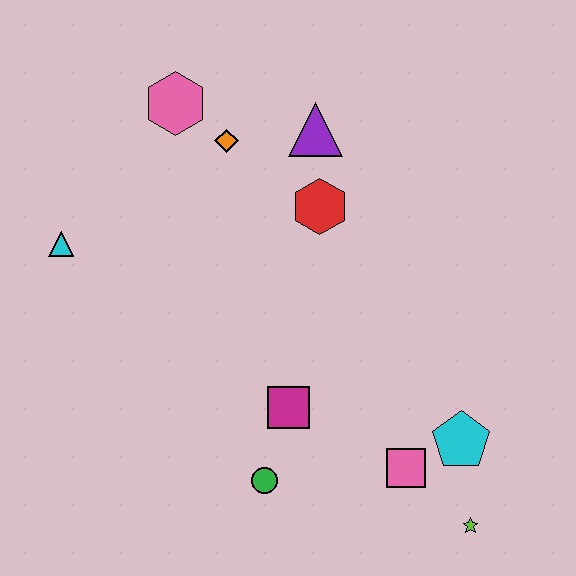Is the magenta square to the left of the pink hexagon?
No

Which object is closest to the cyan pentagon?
The pink square is closest to the cyan pentagon.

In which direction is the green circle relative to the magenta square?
The green circle is below the magenta square.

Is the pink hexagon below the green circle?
No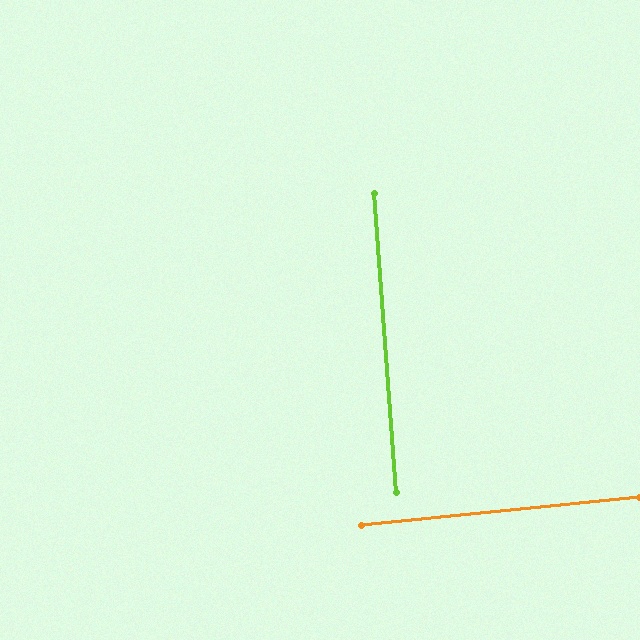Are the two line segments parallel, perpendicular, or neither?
Perpendicular — they meet at approximately 88°.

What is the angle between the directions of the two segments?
Approximately 88 degrees.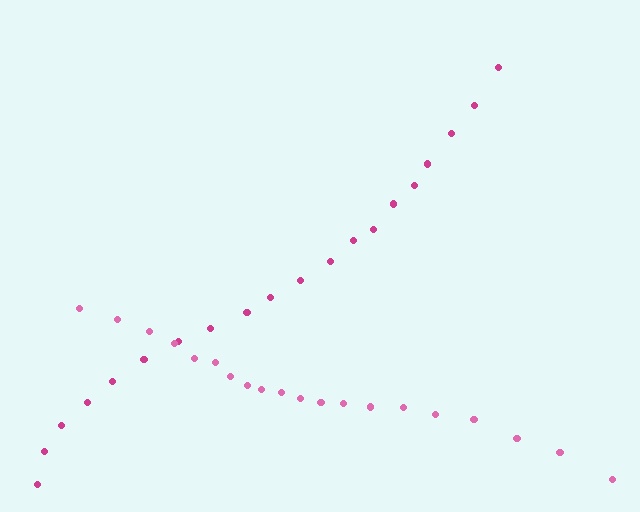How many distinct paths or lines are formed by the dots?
There are 2 distinct paths.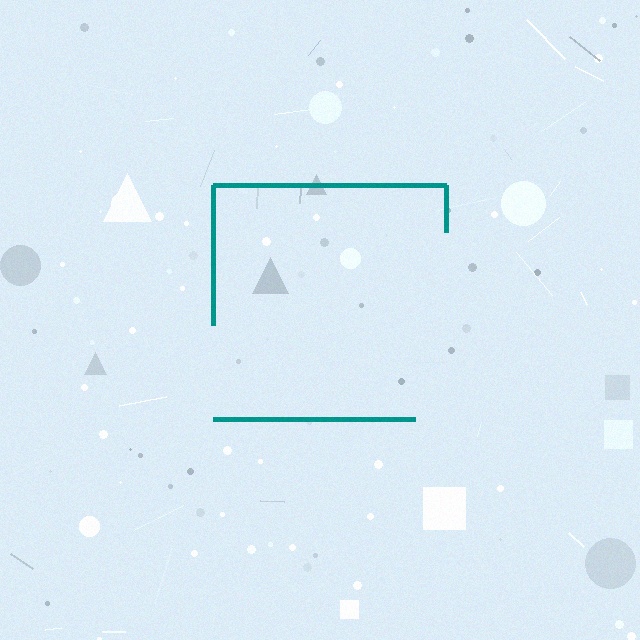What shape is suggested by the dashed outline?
The dashed outline suggests a square.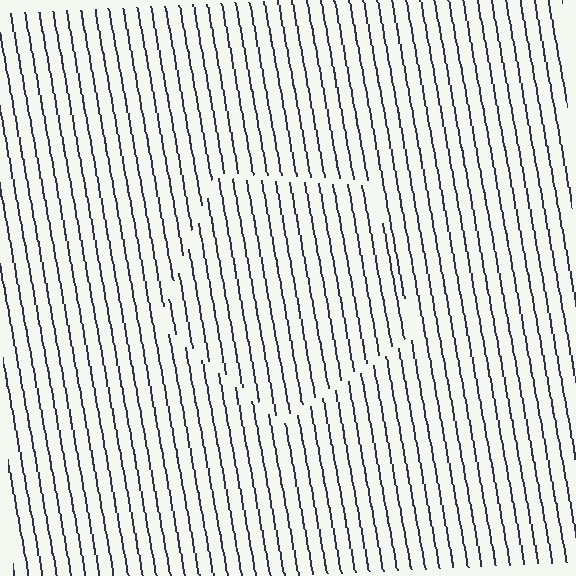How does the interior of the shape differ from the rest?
The interior of the shape contains the same grating, shifted by half a period — the contour is defined by the phase discontinuity where line-ends from the inner and outer gratings abut.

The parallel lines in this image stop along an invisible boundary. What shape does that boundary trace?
An illusory pentagon. The interior of the shape contains the same grating, shifted by half a period — the contour is defined by the phase discontinuity where line-ends from the inner and outer gratings abut.